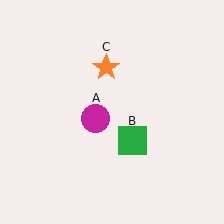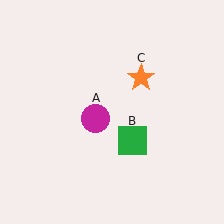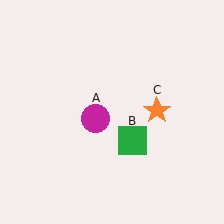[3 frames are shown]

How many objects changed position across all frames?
1 object changed position: orange star (object C).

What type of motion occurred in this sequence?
The orange star (object C) rotated clockwise around the center of the scene.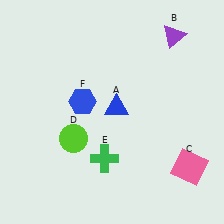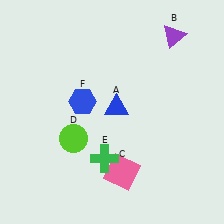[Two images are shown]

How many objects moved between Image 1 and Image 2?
1 object moved between the two images.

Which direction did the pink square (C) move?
The pink square (C) moved left.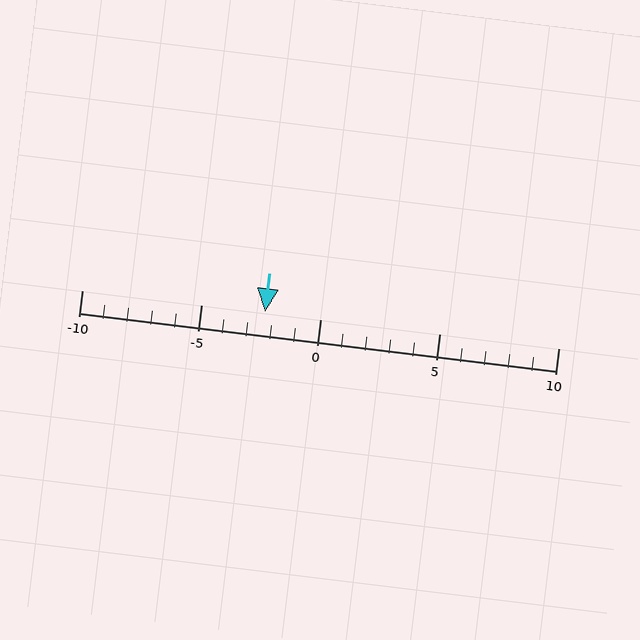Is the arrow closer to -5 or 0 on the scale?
The arrow is closer to 0.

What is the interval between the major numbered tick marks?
The major tick marks are spaced 5 units apart.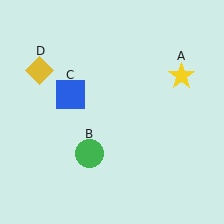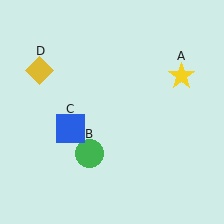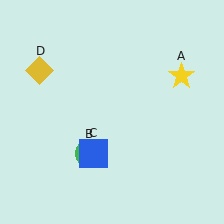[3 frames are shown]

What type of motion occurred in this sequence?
The blue square (object C) rotated counterclockwise around the center of the scene.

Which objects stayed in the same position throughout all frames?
Yellow star (object A) and green circle (object B) and yellow diamond (object D) remained stationary.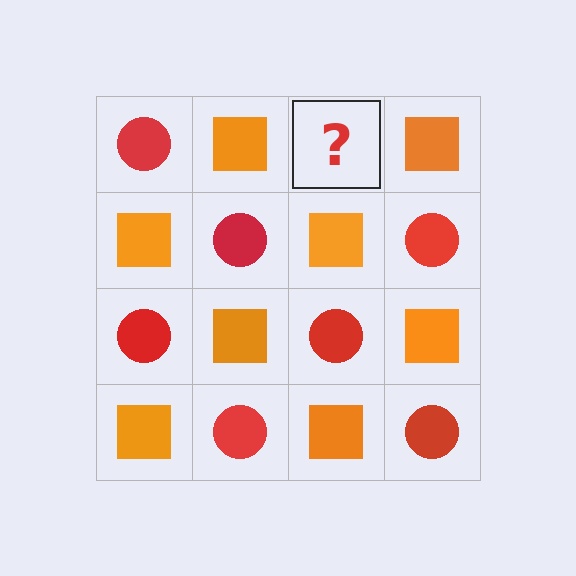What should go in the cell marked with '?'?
The missing cell should contain a red circle.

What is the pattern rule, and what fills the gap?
The rule is that it alternates red circle and orange square in a checkerboard pattern. The gap should be filled with a red circle.